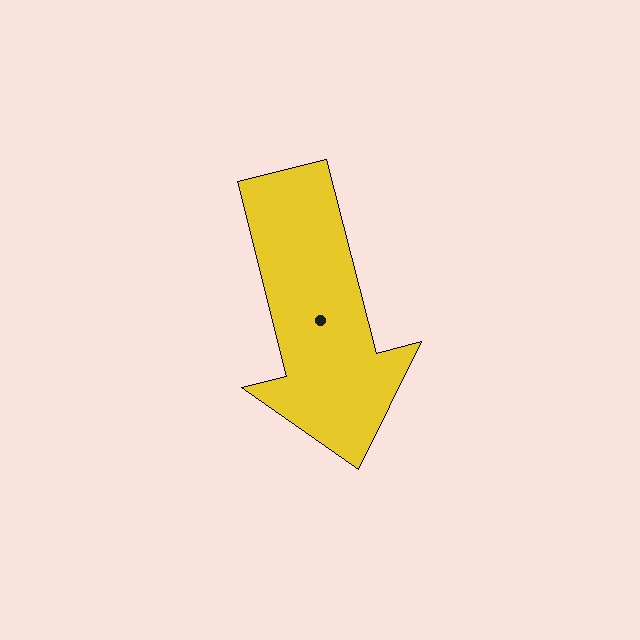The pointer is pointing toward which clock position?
Roughly 6 o'clock.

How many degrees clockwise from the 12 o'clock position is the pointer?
Approximately 166 degrees.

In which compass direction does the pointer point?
South.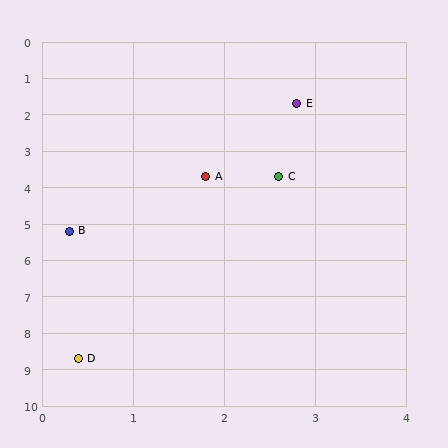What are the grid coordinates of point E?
Point E is at approximately (2.8, 1.7).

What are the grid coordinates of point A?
Point A is at approximately (1.8, 3.7).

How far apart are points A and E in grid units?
Points A and E are about 2.2 grid units apart.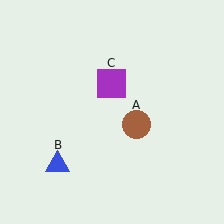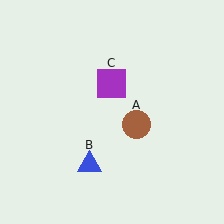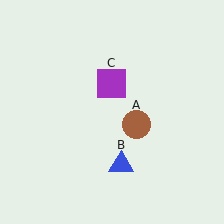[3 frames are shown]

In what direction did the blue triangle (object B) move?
The blue triangle (object B) moved right.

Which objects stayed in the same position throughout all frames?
Brown circle (object A) and purple square (object C) remained stationary.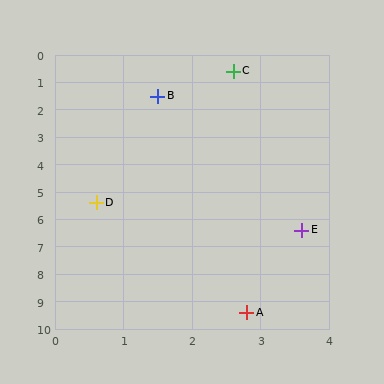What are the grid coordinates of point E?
Point E is at approximately (3.6, 6.4).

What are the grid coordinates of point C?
Point C is at approximately (2.6, 0.6).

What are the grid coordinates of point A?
Point A is at approximately (2.8, 9.4).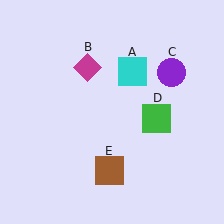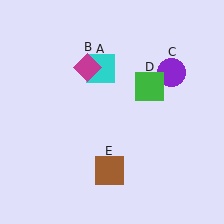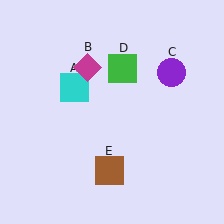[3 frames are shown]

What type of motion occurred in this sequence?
The cyan square (object A), green square (object D) rotated counterclockwise around the center of the scene.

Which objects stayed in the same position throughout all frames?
Magenta diamond (object B) and purple circle (object C) and brown square (object E) remained stationary.